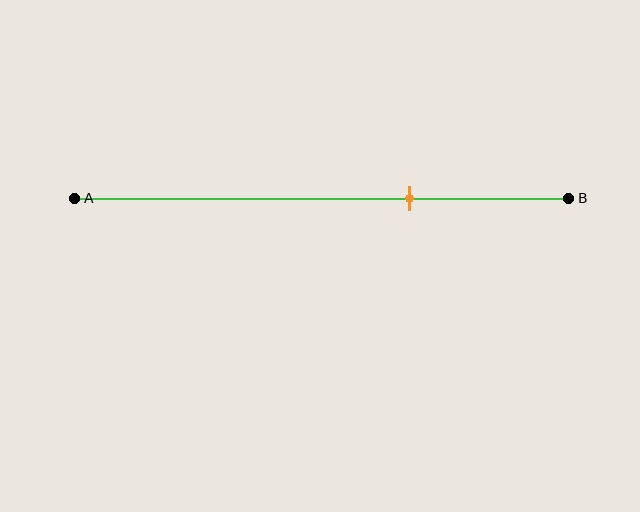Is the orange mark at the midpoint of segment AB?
No, the mark is at about 70% from A, not at the 50% midpoint.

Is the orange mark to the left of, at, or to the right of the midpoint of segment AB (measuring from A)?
The orange mark is to the right of the midpoint of segment AB.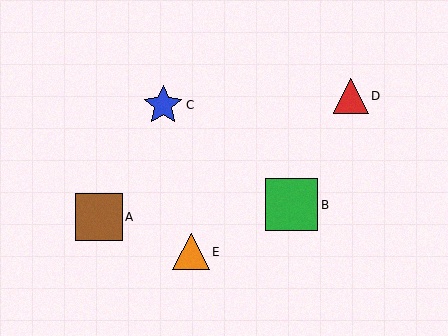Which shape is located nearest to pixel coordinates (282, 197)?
The green square (labeled B) at (291, 205) is nearest to that location.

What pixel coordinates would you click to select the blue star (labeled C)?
Click at (163, 105) to select the blue star C.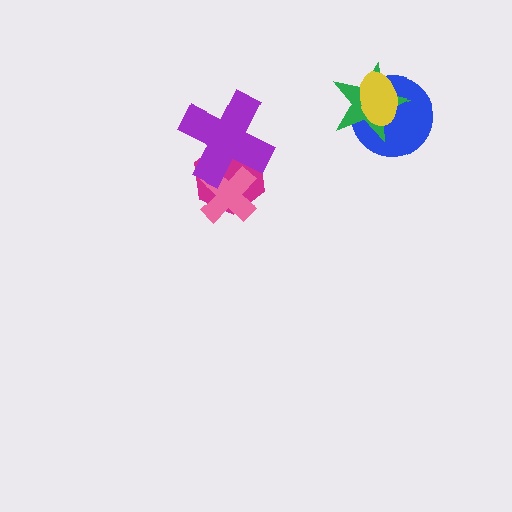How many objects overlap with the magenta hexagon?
2 objects overlap with the magenta hexagon.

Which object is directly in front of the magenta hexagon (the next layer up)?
The pink cross is directly in front of the magenta hexagon.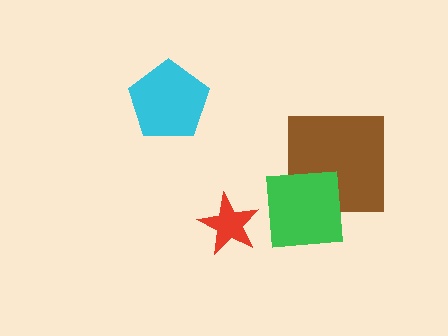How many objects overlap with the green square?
1 object overlaps with the green square.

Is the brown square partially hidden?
Yes, it is partially covered by another shape.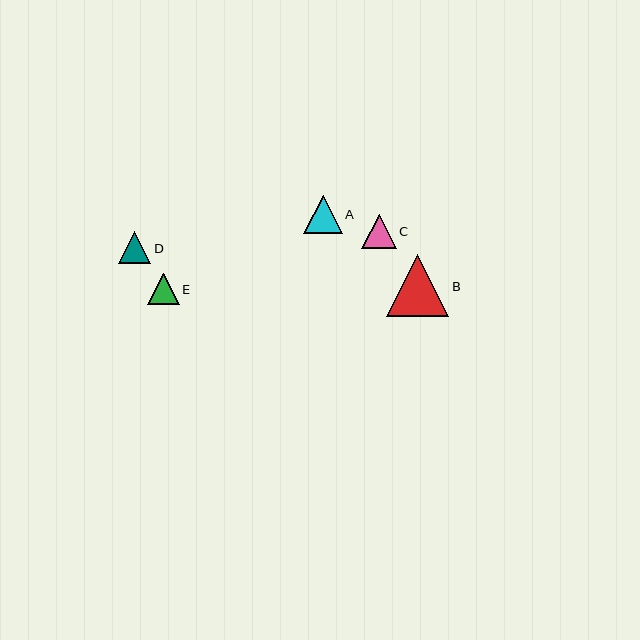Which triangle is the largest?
Triangle B is the largest with a size of approximately 62 pixels.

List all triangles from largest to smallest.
From largest to smallest: B, A, C, D, E.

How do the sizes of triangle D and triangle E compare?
Triangle D and triangle E are approximately the same size.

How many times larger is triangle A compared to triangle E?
Triangle A is approximately 1.2 times the size of triangle E.